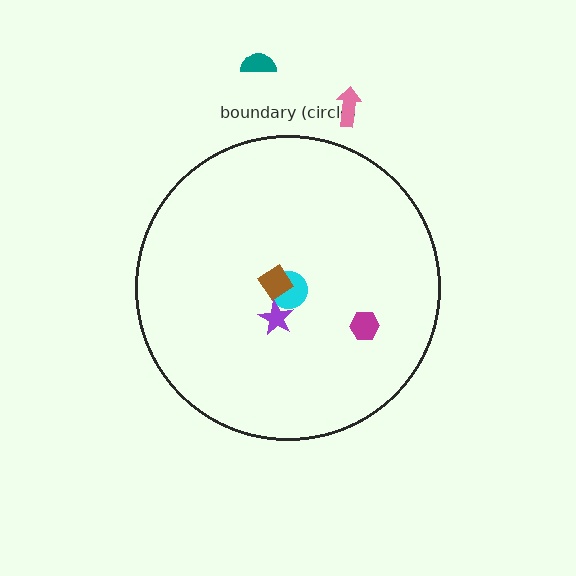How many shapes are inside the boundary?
4 inside, 2 outside.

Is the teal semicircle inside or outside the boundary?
Outside.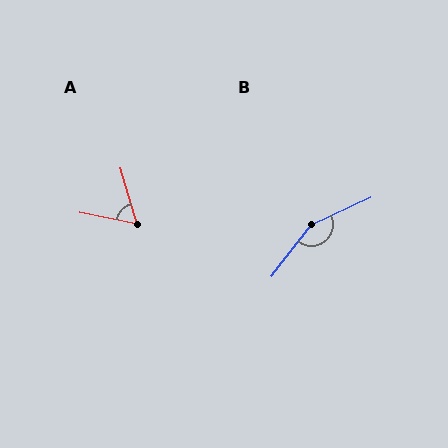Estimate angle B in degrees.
Approximately 152 degrees.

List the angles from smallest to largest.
A (62°), B (152°).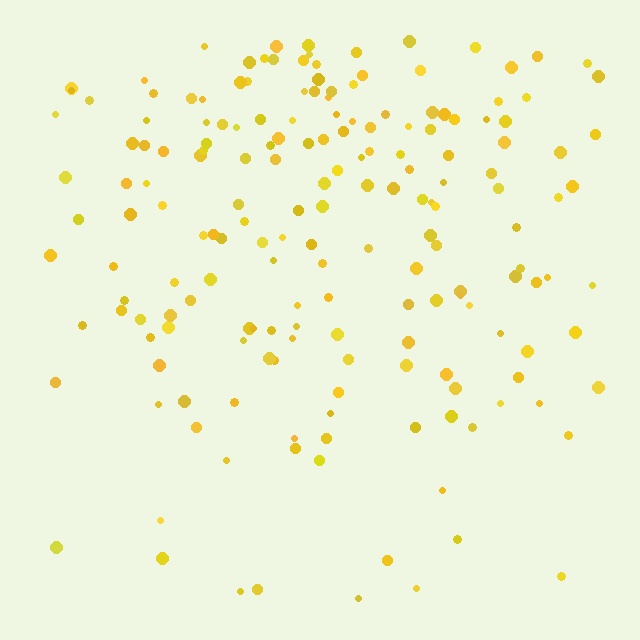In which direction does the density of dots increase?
From bottom to top, with the top side densest.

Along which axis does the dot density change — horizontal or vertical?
Vertical.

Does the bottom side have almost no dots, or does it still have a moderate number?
Still a moderate number, just noticeably fewer than the top.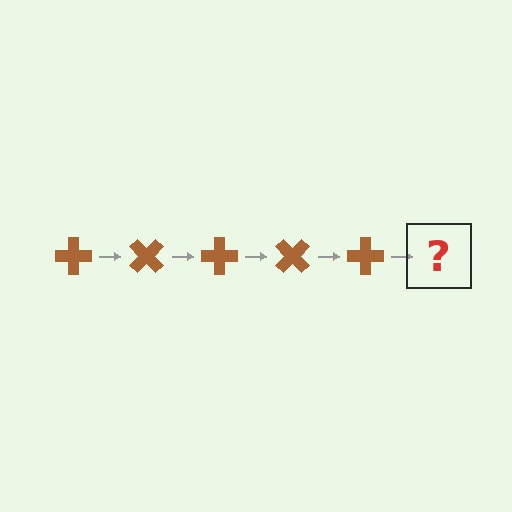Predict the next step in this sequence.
The next step is a brown cross rotated 225 degrees.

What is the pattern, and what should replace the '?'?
The pattern is that the cross rotates 45 degrees each step. The '?' should be a brown cross rotated 225 degrees.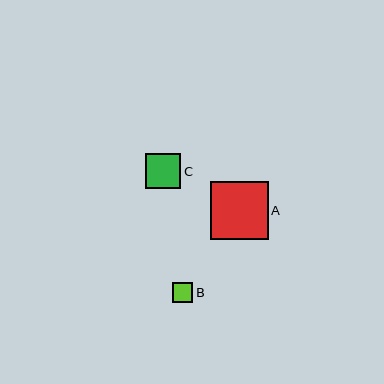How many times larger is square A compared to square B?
Square A is approximately 2.8 times the size of square B.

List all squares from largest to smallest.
From largest to smallest: A, C, B.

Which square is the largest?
Square A is the largest with a size of approximately 57 pixels.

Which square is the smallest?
Square B is the smallest with a size of approximately 20 pixels.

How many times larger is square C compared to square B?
Square C is approximately 1.8 times the size of square B.